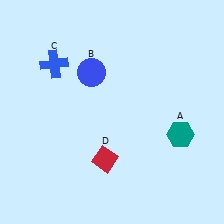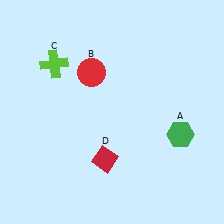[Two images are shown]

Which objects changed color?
A changed from teal to green. B changed from blue to red. C changed from blue to lime.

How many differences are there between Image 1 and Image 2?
There are 3 differences between the two images.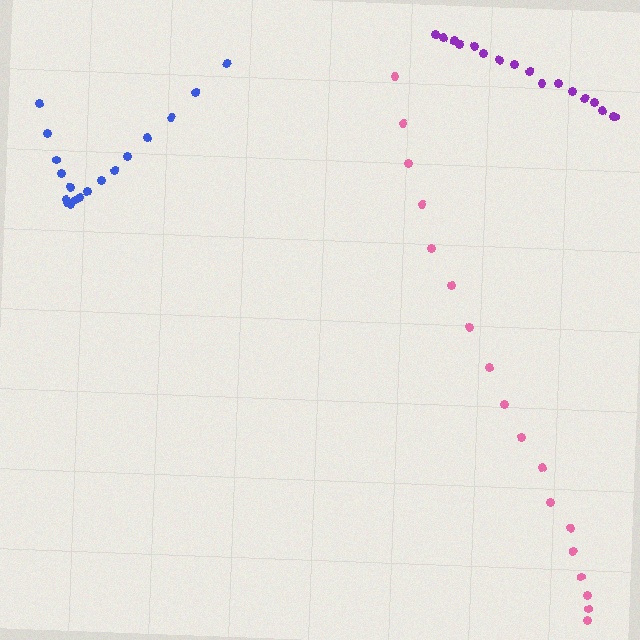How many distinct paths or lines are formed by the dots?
There are 3 distinct paths.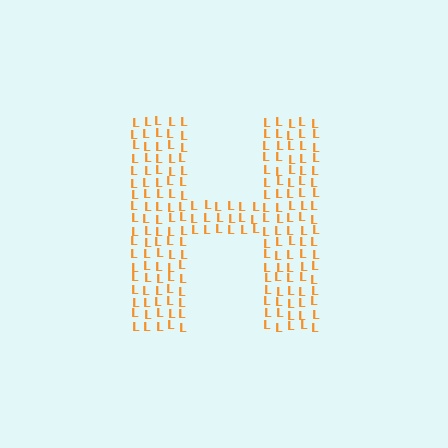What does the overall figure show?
The overall figure shows the letter H.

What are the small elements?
The small elements are letter L's.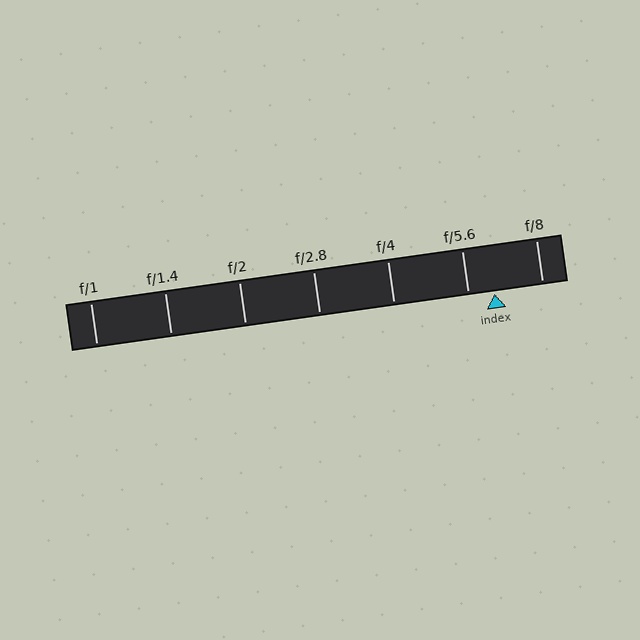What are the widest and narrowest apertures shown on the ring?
The widest aperture shown is f/1 and the narrowest is f/8.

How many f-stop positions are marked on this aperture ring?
There are 7 f-stop positions marked.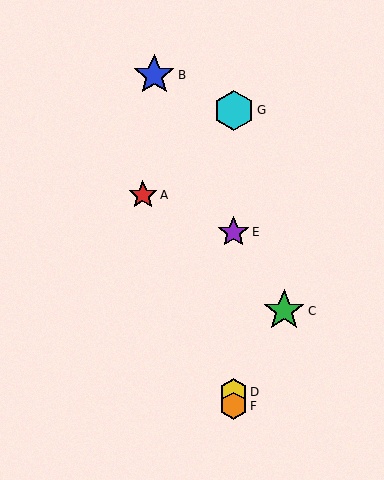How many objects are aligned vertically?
4 objects (D, E, F, G) are aligned vertically.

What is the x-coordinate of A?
Object A is at x≈143.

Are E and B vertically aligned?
No, E is at x≈234 and B is at x≈154.